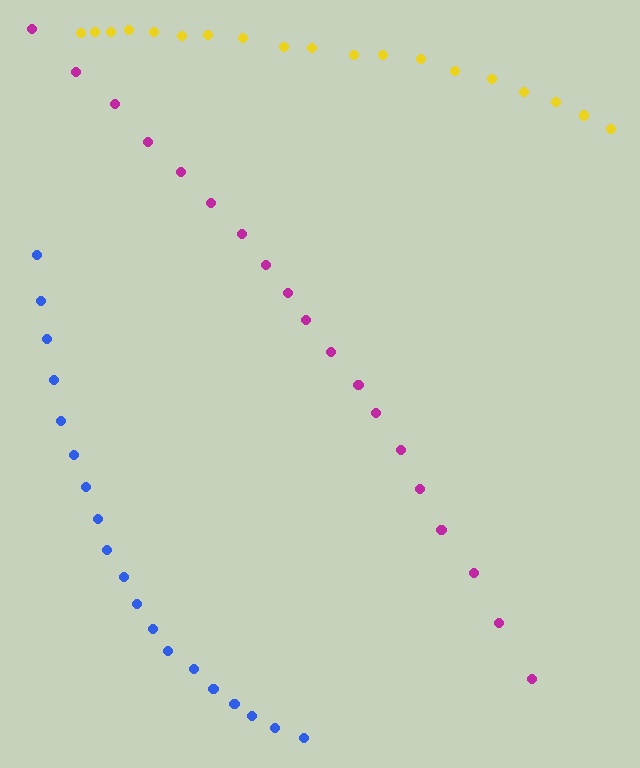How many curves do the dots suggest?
There are 3 distinct paths.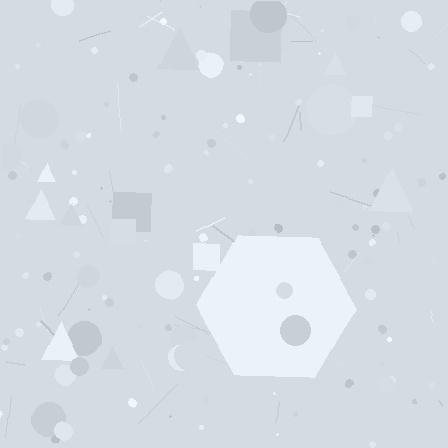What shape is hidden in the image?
A hexagon is hidden in the image.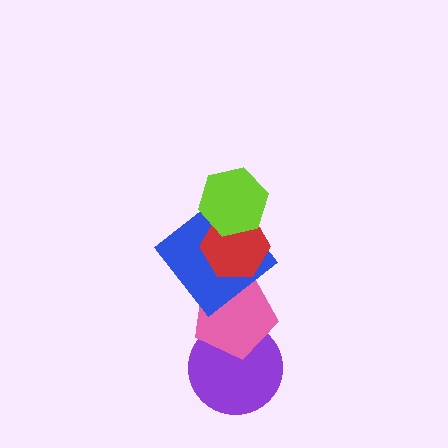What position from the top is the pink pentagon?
The pink pentagon is 4th from the top.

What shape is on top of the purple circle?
The pink pentagon is on top of the purple circle.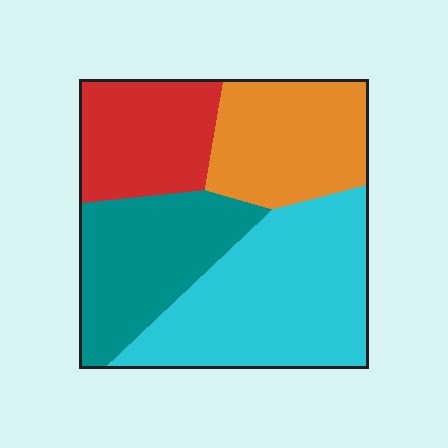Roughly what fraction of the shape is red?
Red takes up about one fifth (1/5) of the shape.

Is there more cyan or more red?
Cyan.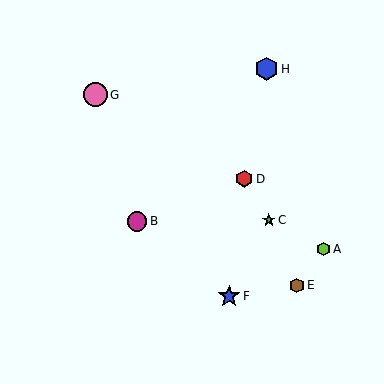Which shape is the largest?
The pink circle (labeled G) is the largest.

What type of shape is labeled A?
Shape A is a lime hexagon.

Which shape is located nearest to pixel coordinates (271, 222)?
The green star (labeled C) at (269, 220) is nearest to that location.